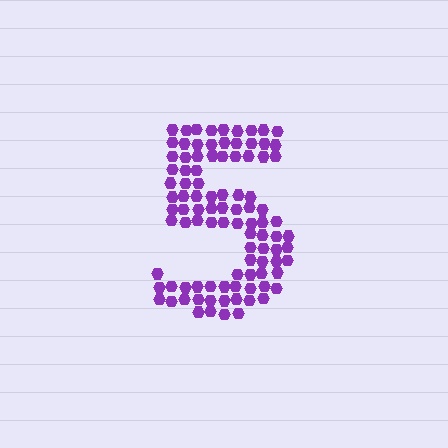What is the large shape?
The large shape is the digit 5.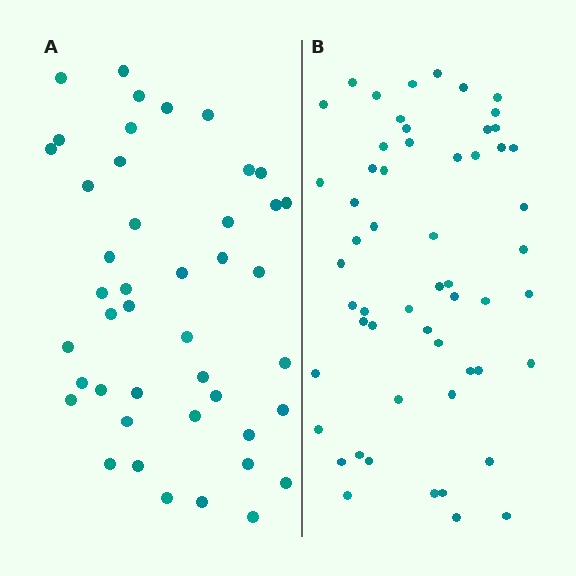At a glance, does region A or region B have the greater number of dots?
Region B (the right region) has more dots.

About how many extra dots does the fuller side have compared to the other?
Region B has roughly 12 or so more dots than region A.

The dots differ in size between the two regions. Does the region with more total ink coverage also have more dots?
No. Region A has more total ink coverage because its dots are larger, but region B actually contains more individual dots. Total area can be misleading — the number of items is what matters here.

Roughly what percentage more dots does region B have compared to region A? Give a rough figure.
About 25% more.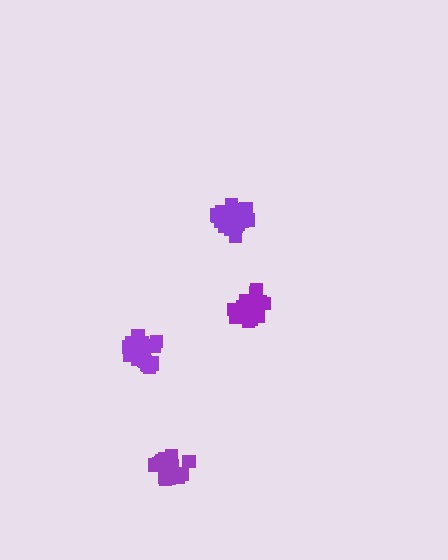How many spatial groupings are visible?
There are 4 spatial groupings.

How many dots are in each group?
Group 1: 21 dots, Group 2: 20 dots, Group 3: 21 dots, Group 4: 17 dots (79 total).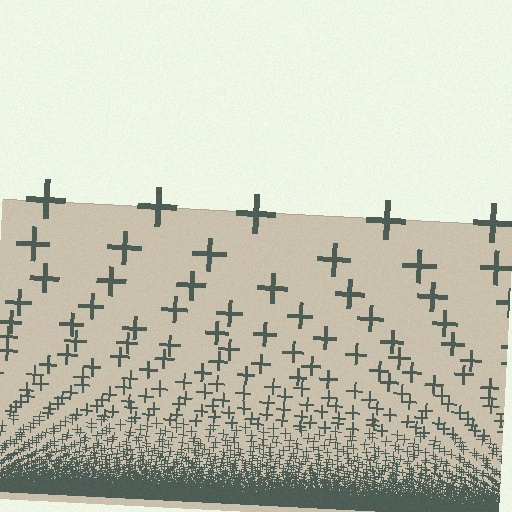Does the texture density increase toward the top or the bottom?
Density increases toward the bottom.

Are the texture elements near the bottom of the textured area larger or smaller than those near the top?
Smaller. The gradient is inverted — elements near the bottom are smaller and denser.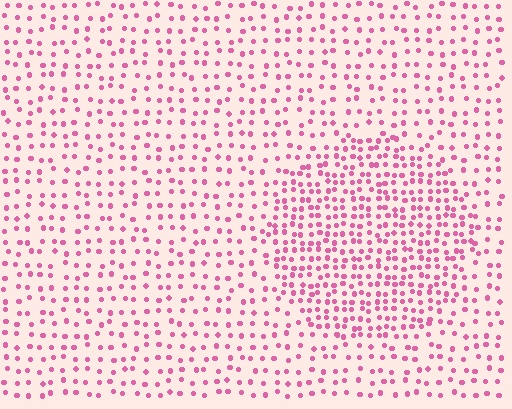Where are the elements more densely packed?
The elements are more densely packed inside the circle boundary.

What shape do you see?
I see a circle.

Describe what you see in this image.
The image contains small pink elements arranged at two different densities. A circle-shaped region is visible where the elements are more densely packed than the surrounding area.